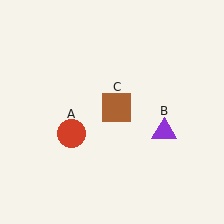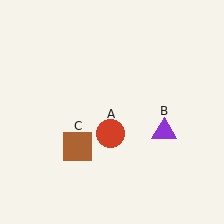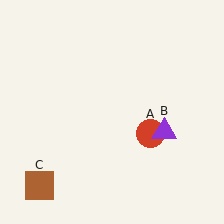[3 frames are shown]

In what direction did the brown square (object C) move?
The brown square (object C) moved down and to the left.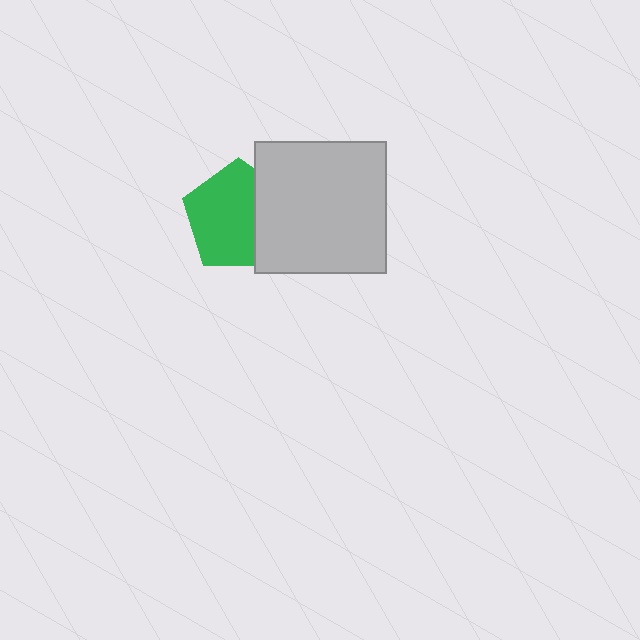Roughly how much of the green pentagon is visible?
Most of it is visible (roughly 68%).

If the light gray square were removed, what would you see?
You would see the complete green pentagon.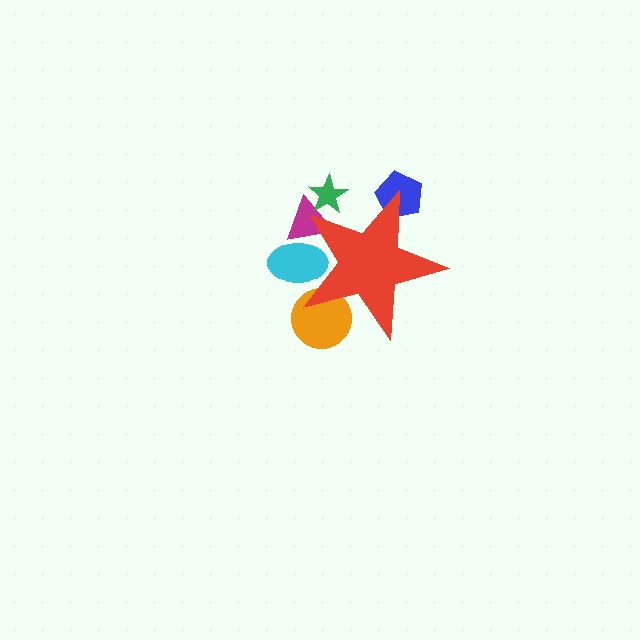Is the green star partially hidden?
Yes, the green star is partially hidden behind the red star.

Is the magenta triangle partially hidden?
Yes, the magenta triangle is partially hidden behind the red star.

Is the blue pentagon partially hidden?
Yes, the blue pentagon is partially hidden behind the red star.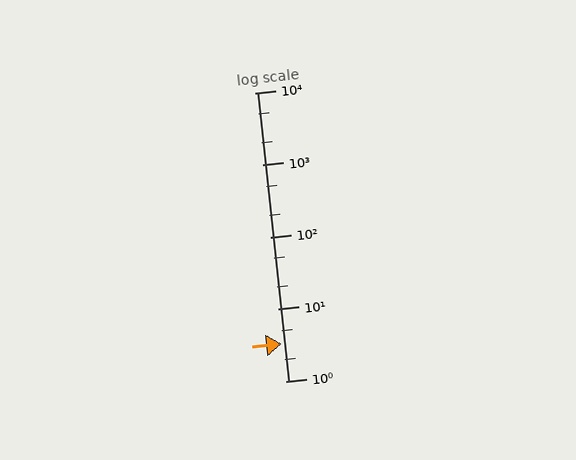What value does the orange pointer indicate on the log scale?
The pointer indicates approximately 3.3.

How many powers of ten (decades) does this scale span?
The scale spans 4 decades, from 1 to 10000.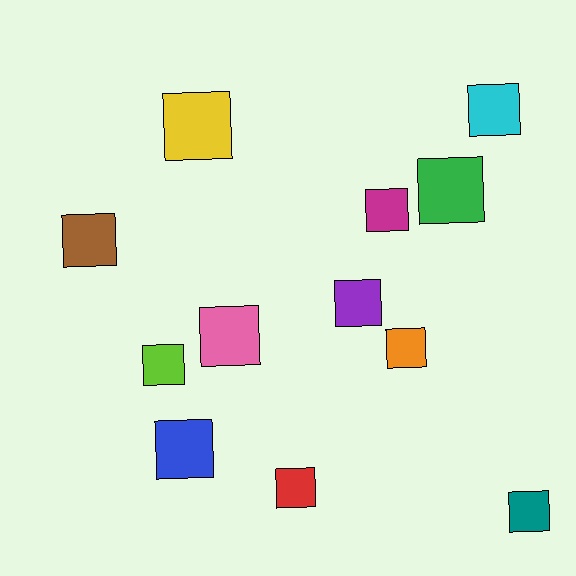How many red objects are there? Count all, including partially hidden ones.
There is 1 red object.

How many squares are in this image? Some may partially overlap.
There are 12 squares.